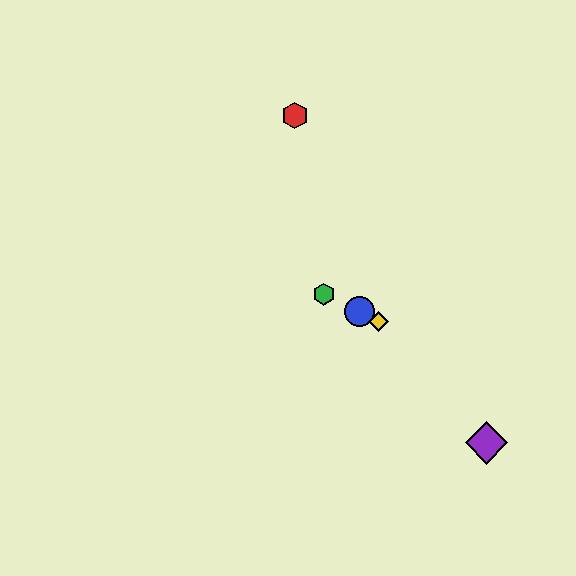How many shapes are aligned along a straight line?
3 shapes (the blue circle, the green hexagon, the yellow diamond) are aligned along a straight line.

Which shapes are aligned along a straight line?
The blue circle, the green hexagon, the yellow diamond are aligned along a straight line.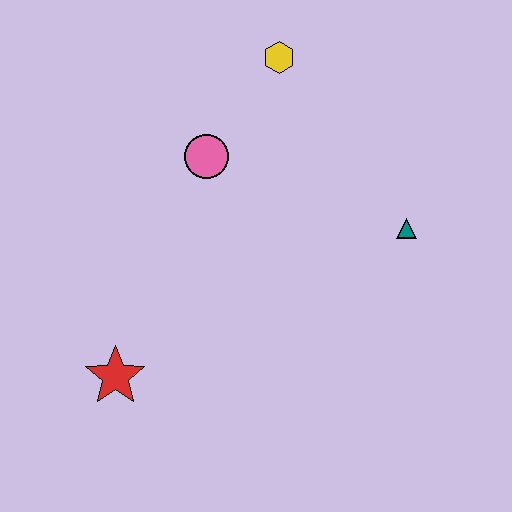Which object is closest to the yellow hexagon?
The pink circle is closest to the yellow hexagon.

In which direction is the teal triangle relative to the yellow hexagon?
The teal triangle is below the yellow hexagon.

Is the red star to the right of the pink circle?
No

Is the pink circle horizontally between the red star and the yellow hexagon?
Yes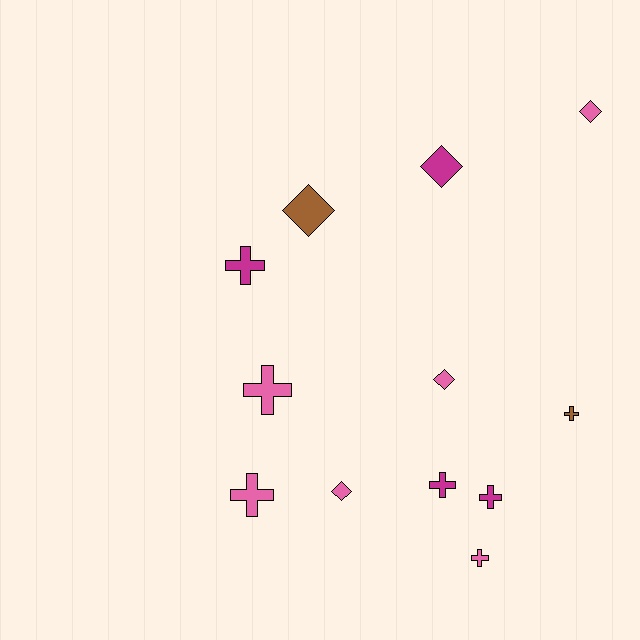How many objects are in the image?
There are 12 objects.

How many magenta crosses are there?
There are 3 magenta crosses.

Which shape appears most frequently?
Cross, with 7 objects.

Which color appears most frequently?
Pink, with 6 objects.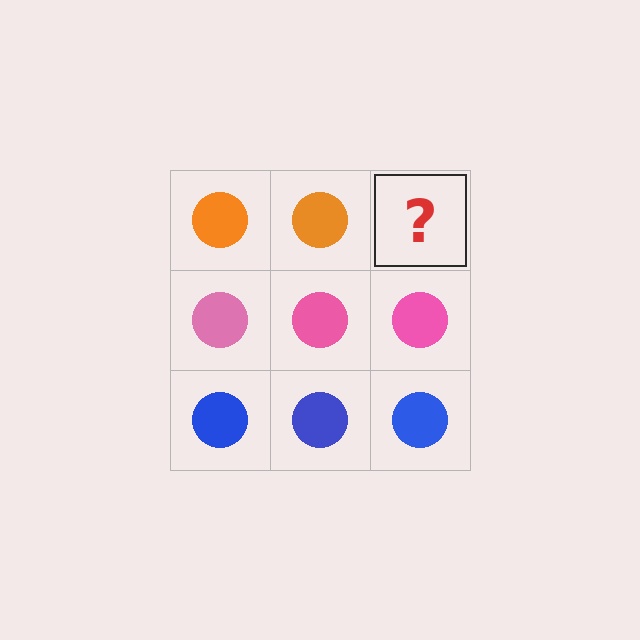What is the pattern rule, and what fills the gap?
The rule is that each row has a consistent color. The gap should be filled with an orange circle.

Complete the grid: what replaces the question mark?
The question mark should be replaced with an orange circle.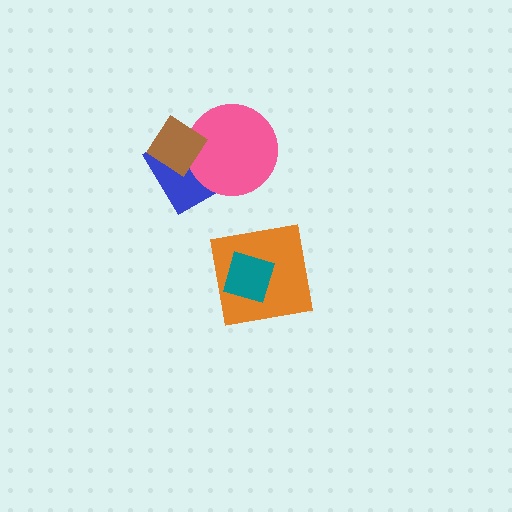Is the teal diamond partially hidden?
No, no other shape covers it.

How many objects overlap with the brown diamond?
2 objects overlap with the brown diamond.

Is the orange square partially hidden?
Yes, it is partially covered by another shape.